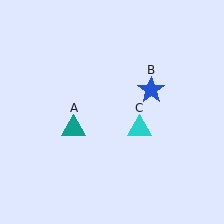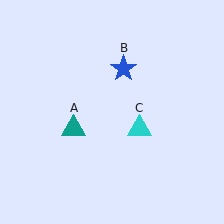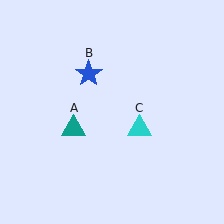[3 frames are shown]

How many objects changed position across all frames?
1 object changed position: blue star (object B).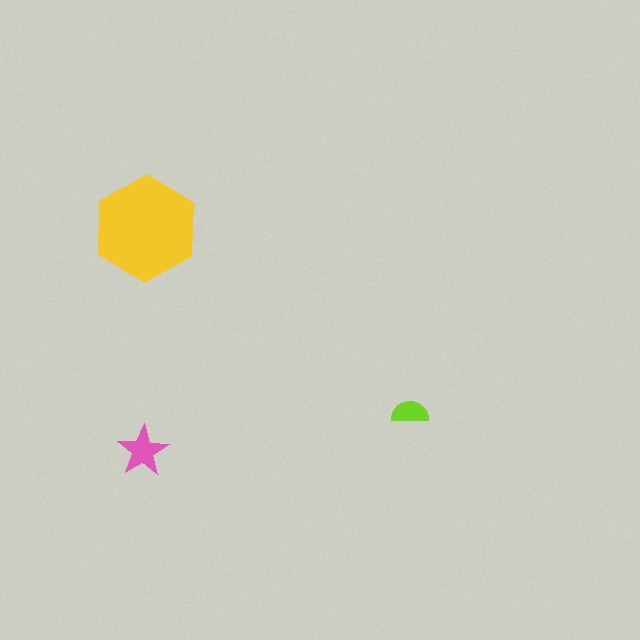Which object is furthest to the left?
The pink star is leftmost.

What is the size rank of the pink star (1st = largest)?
2nd.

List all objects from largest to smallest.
The yellow hexagon, the pink star, the lime semicircle.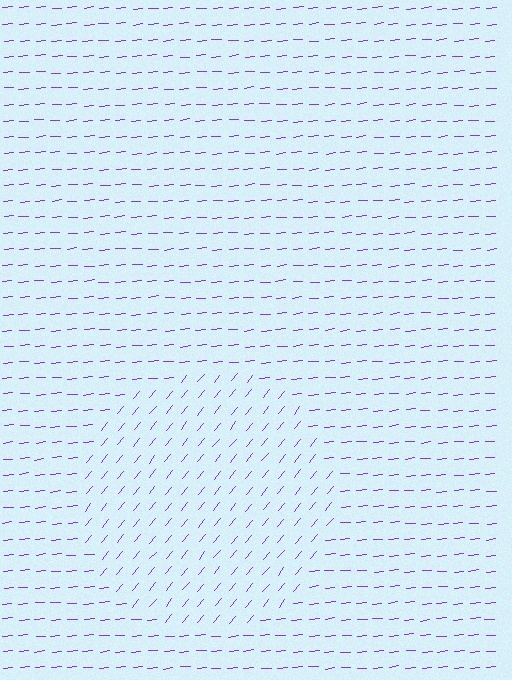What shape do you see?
I see a circle.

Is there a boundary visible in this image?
Yes, there is a texture boundary formed by a change in line orientation.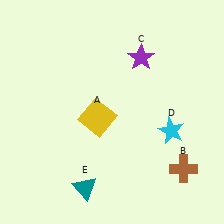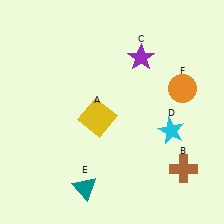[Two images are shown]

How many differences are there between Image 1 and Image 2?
There is 1 difference between the two images.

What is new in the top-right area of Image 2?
An orange circle (F) was added in the top-right area of Image 2.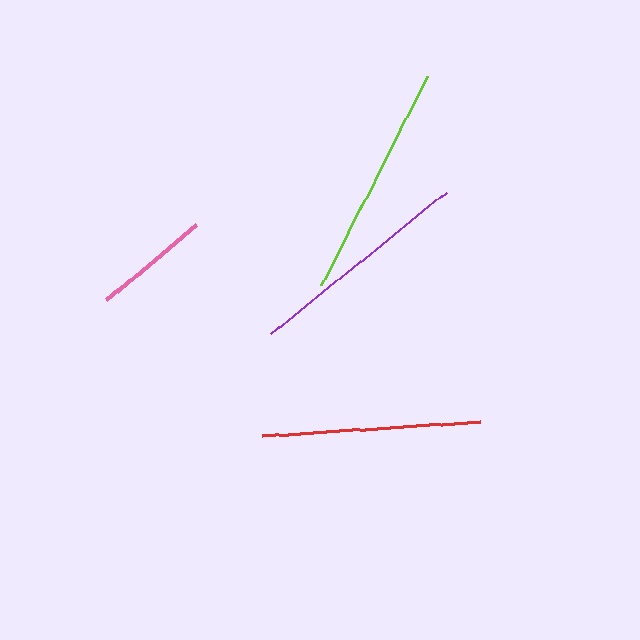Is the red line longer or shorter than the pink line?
The red line is longer than the pink line.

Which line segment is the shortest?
The pink line is the shortest at approximately 116 pixels.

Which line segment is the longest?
The lime line is the longest at approximately 234 pixels.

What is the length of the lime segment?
The lime segment is approximately 234 pixels long.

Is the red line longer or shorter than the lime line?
The lime line is longer than the red line.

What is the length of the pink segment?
The pink segment is approximately 116 pixels long.